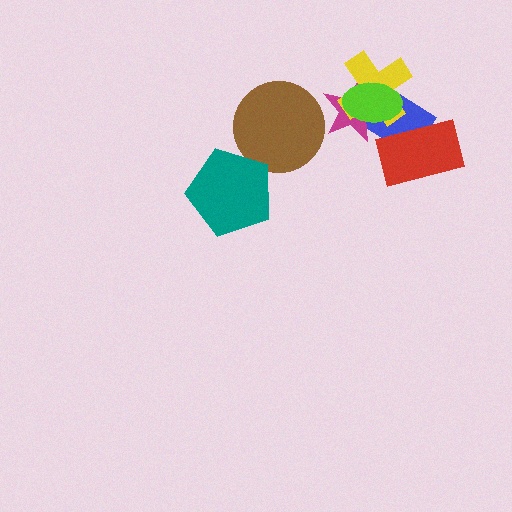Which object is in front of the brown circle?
The teal pentagon is in front of the brown circle.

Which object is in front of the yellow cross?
The lime ellipse is in front of the yellow cross.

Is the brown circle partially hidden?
Yes, it is partially covered by another shape.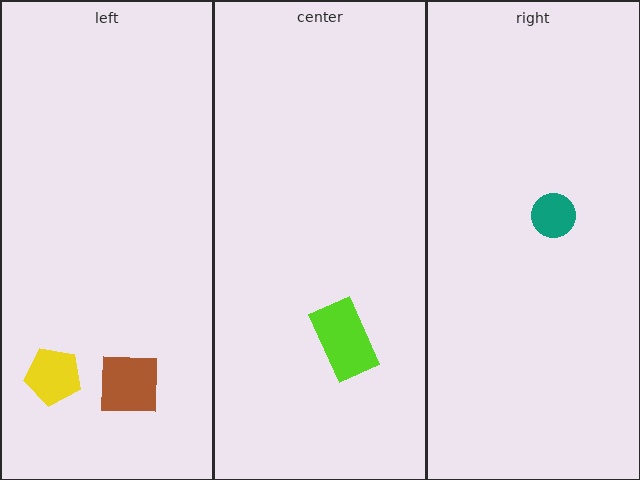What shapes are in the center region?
The lime rectangle.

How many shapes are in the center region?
1.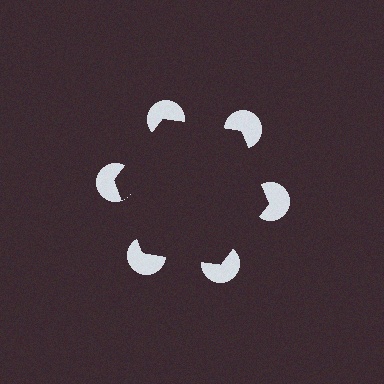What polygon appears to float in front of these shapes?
An illusory hexagon — its edges are inferred from the aligned wedge cuts in the pac-man discs, not physically drawn.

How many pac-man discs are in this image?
There are 6 — one at each vertex of the illusory hexagon.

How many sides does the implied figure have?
6 sides.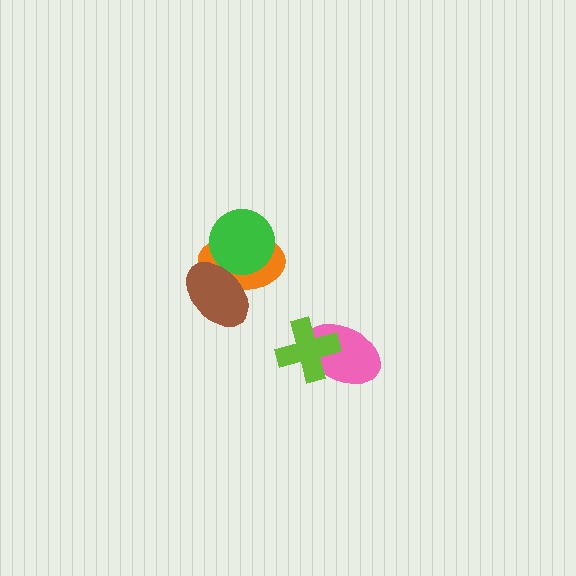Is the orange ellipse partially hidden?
Yes, it is partially covered by another shape.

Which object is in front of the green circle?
The brown ellipse is in front of the green circle.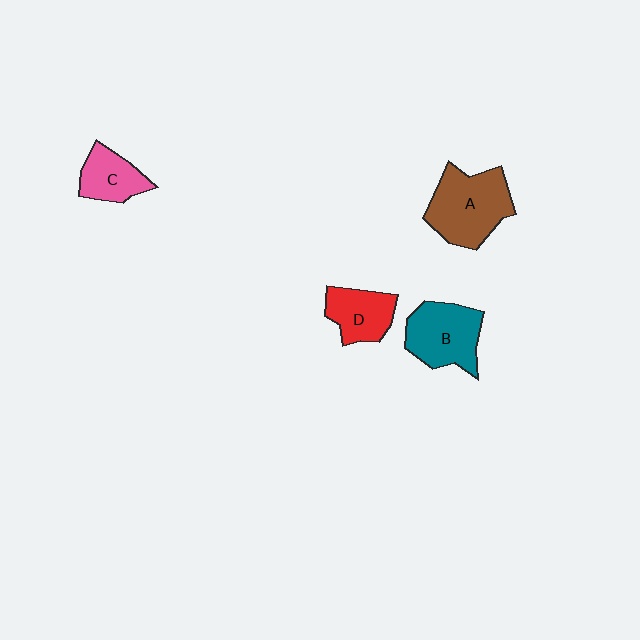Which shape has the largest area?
Shape A (brown).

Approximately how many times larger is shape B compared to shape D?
Approximately 1.4 times.